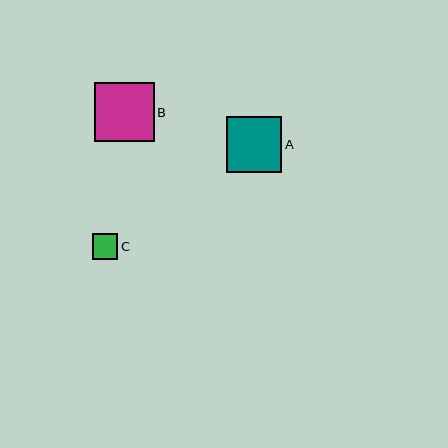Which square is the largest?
Square B is the largest with a size of approximately 60 pixels.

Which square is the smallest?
Square C is the smallest with a size of approximately 25 pixels.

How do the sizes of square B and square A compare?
Square B and square A are approximately the same size.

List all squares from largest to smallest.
From largest to smallest: B, A, C.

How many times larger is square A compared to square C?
Square A is approximately 2.2 times the size of square C.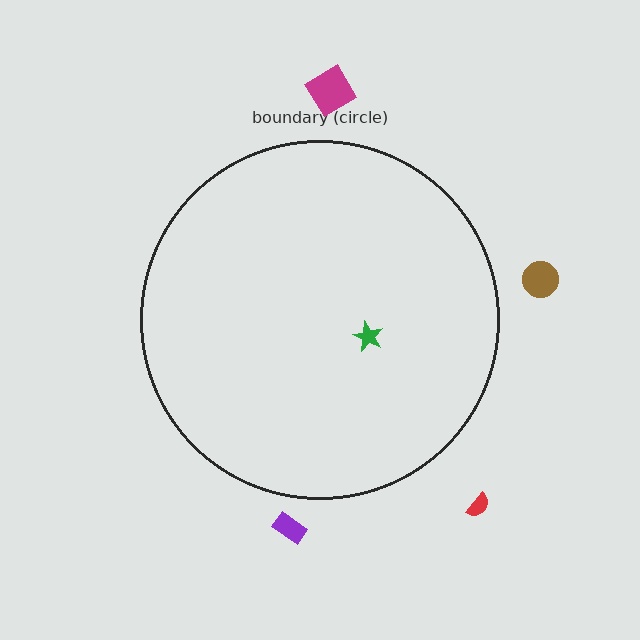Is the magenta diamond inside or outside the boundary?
Outside.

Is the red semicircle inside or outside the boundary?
Outside.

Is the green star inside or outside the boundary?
Inside.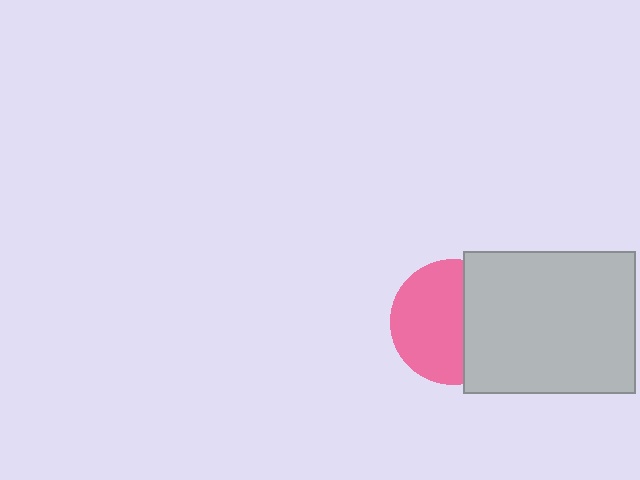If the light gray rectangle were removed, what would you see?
You would see the complete pink circle.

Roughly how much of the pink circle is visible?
About half of it is visible (roughly 60%).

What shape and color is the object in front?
The object in front is a light gray rectangle.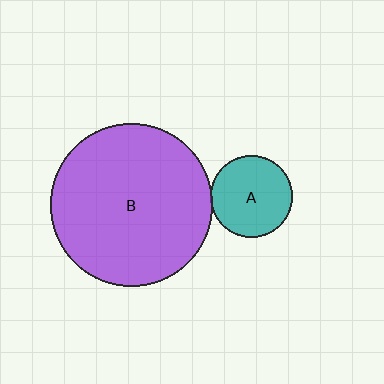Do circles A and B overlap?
Yes.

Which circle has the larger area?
Circle B (purple).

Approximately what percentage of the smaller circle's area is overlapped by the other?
Approximately 5%.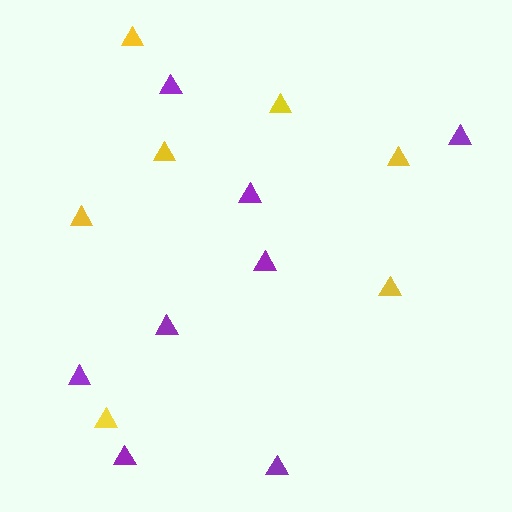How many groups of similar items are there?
There are 2 groups: one group of purple triangles (8) and one group of yellow triangles (7).